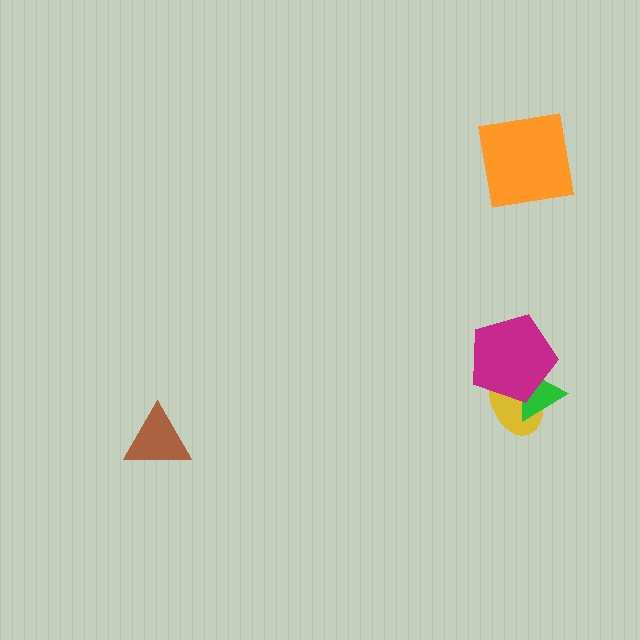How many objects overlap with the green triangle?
2 objects overlap with the green triangle.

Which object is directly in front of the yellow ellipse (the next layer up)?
The green triangle is directly in front of the yellow ellipse.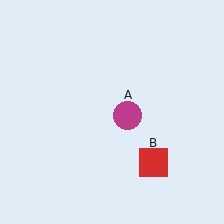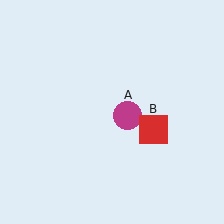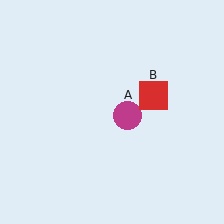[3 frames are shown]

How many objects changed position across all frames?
1 object changed position: red square (object B).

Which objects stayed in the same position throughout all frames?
Magenta circle (object A) remained stationary.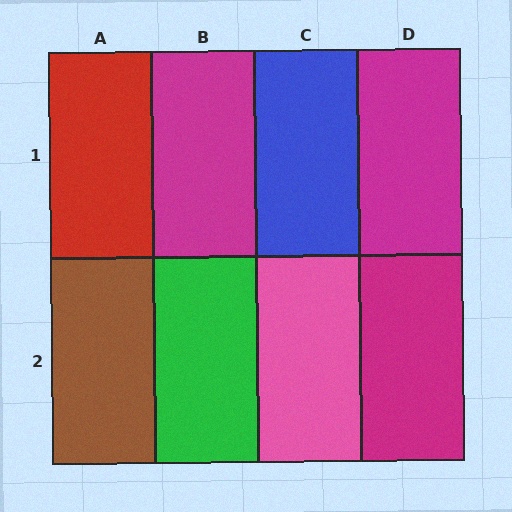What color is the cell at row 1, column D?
Magenta.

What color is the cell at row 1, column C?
Blue.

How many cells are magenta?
3 cells are magenta.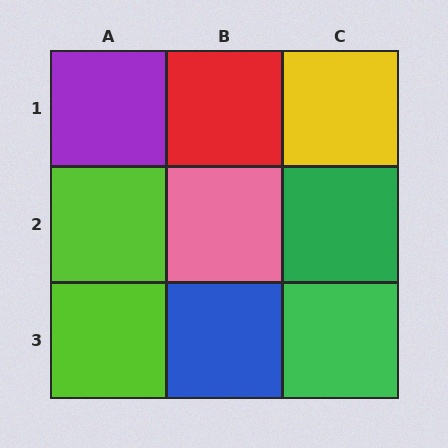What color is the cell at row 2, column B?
Pink.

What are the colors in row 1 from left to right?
Purple, red, yellow.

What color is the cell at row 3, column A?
Lime.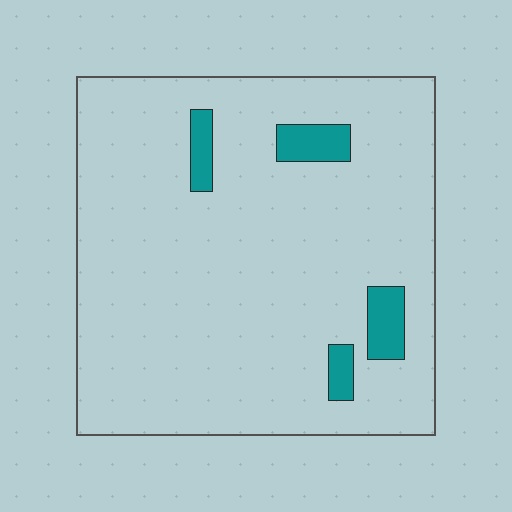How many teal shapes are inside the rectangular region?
4.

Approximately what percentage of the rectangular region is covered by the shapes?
Approximately 5%.